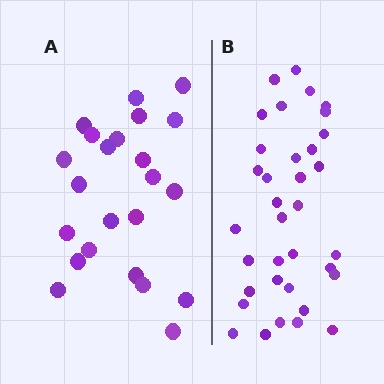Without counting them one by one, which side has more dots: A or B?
Region B (the right region) has more dots.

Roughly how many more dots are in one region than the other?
Region B has roughly 12 or so more dots than region A.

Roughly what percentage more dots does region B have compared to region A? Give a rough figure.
About 50% more.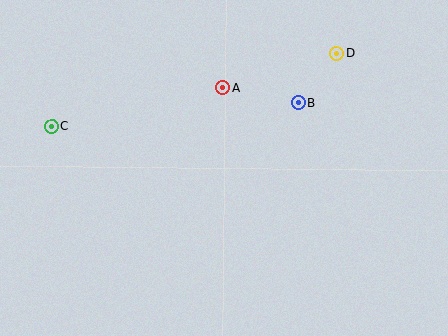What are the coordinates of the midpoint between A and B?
The midpoint between A and B is at (260, 95).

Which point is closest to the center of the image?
Point A at (223, 88) is closest to the center.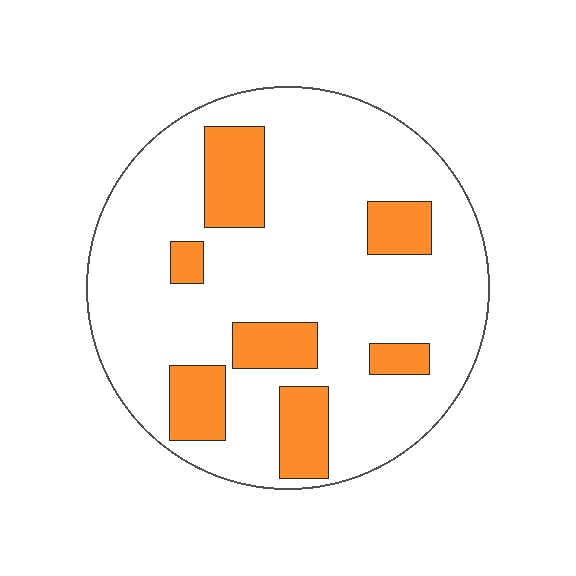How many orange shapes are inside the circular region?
7.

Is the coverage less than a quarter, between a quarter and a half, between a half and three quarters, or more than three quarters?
Less than a quarter.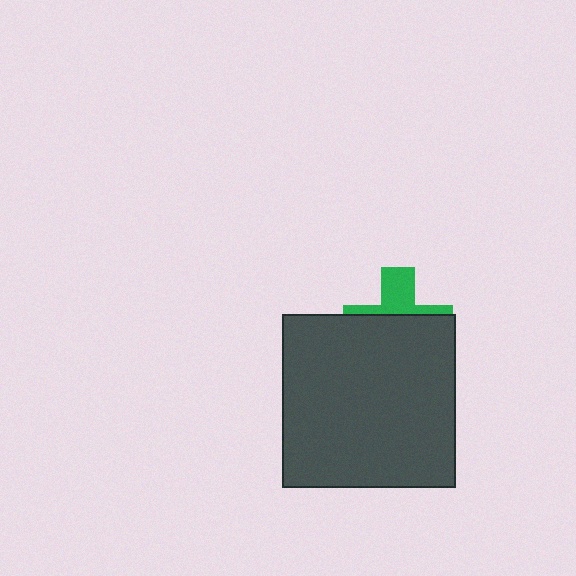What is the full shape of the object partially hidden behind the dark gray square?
The partially hidden object is a green cross.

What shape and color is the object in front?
The object in front is a dark gray square.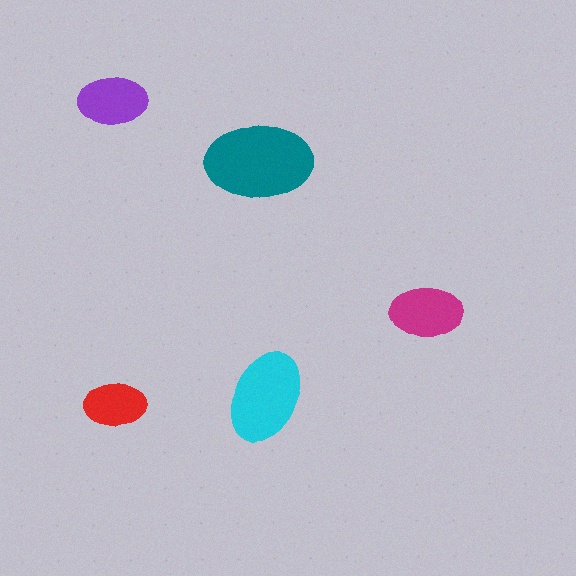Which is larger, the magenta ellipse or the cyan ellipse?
The cyan one.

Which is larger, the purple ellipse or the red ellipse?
The purple one.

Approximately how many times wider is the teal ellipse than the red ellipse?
About 1.5 times wider.